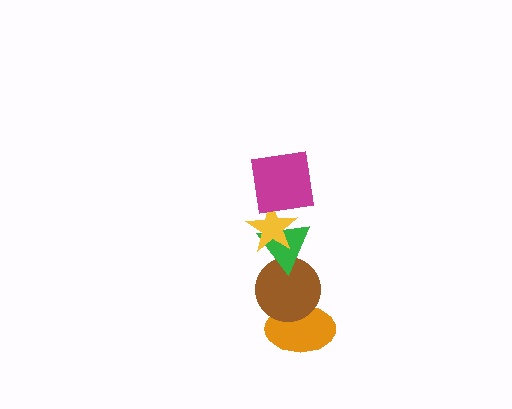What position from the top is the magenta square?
The magenta square is 1st from the top.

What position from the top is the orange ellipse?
The orange ellipse is 5th from the top.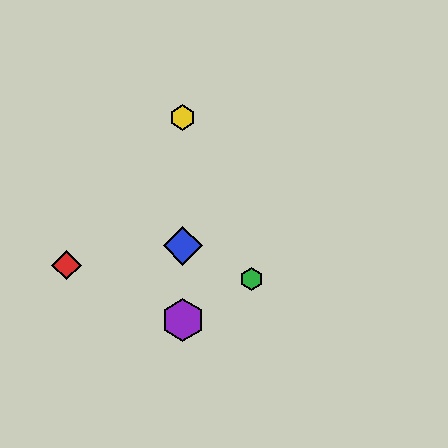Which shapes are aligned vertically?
The blue diamond, the yellow hexagon, the purple hexagon are aligned vertically.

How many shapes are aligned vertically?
3 shapes (the blue diamond, the yellow hexagon, the purple hexagon) are aligned vertically.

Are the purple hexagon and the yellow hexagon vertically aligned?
Yes, both are at x≈183.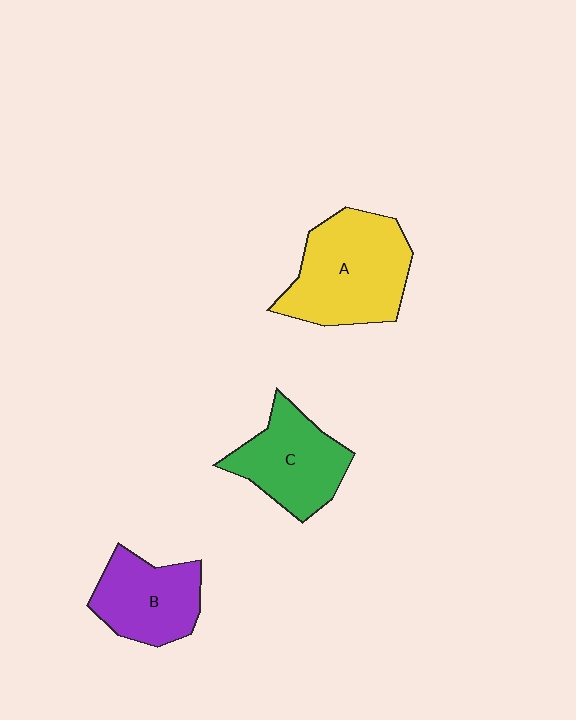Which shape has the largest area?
Shape A (yellow).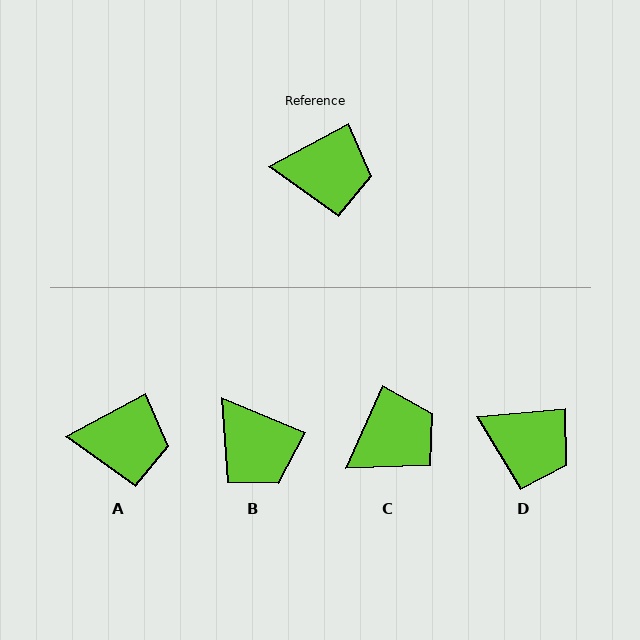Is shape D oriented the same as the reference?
No, it is off by about 23 degrees.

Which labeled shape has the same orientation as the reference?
A.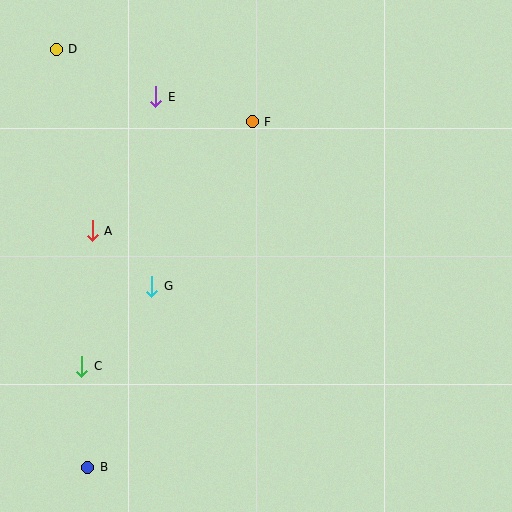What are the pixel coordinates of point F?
Point F is at (252, 122).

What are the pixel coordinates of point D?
Point D is at (56, 49).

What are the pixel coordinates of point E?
Point E is at (156, 97).